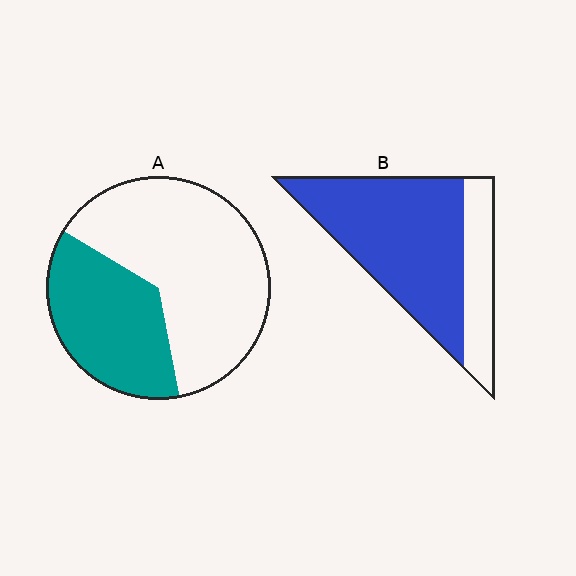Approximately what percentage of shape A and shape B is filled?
A is approximately 35% and B is approximately 75%.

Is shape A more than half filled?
No.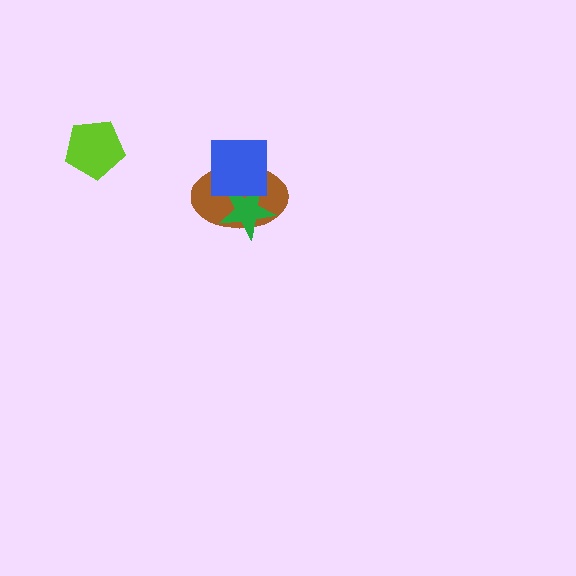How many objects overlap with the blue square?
2 objects overlap with the blue square.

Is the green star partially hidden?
Yes, it is partially covered by another shape.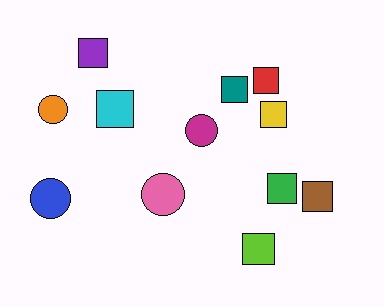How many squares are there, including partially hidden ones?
There are 8 squares.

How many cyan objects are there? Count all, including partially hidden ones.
There is 1 cyan object.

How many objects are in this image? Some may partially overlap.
There are 12 objects.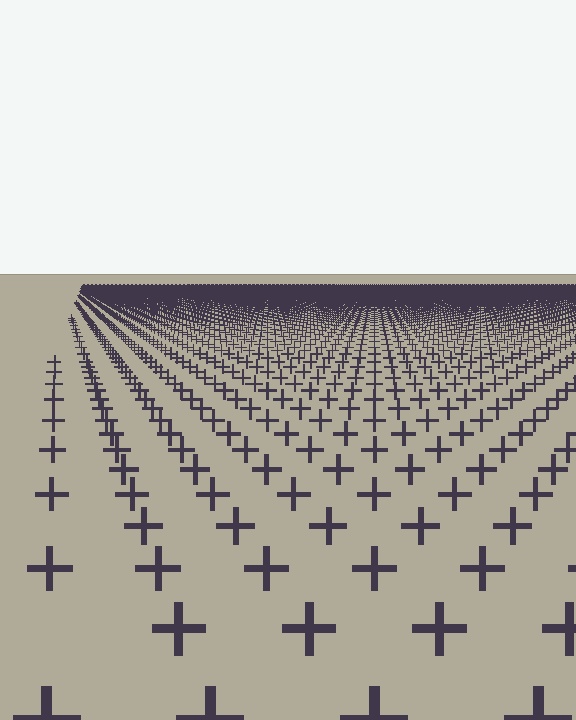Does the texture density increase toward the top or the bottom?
Density increases toward the top.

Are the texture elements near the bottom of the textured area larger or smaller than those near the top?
Larger. Near the bottom, elements are closer to the viewer and appear at a bigger on-screen size.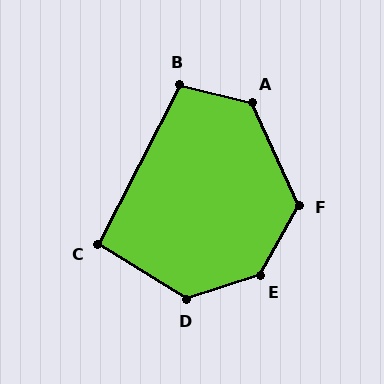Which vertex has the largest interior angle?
E, at approximately 137 degrees.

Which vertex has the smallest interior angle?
C, at approximately 95 degrees.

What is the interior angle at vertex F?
Approximately 127 degrees (obtuse).